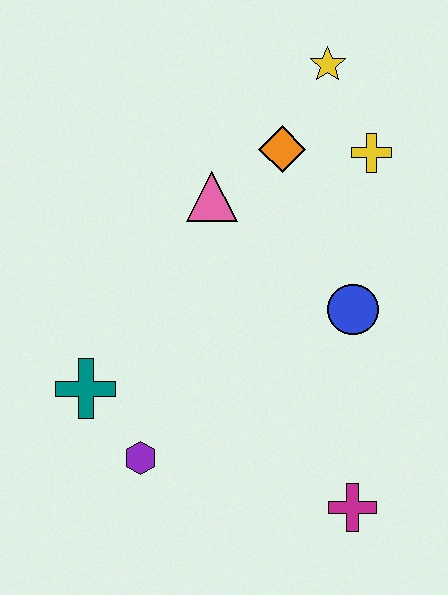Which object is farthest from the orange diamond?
The magenta cross is farthest from the orange diamond.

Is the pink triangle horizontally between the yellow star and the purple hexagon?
Yes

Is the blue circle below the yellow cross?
Yes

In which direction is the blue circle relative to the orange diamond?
The blue circle is below the orange diamond.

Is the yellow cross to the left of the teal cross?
No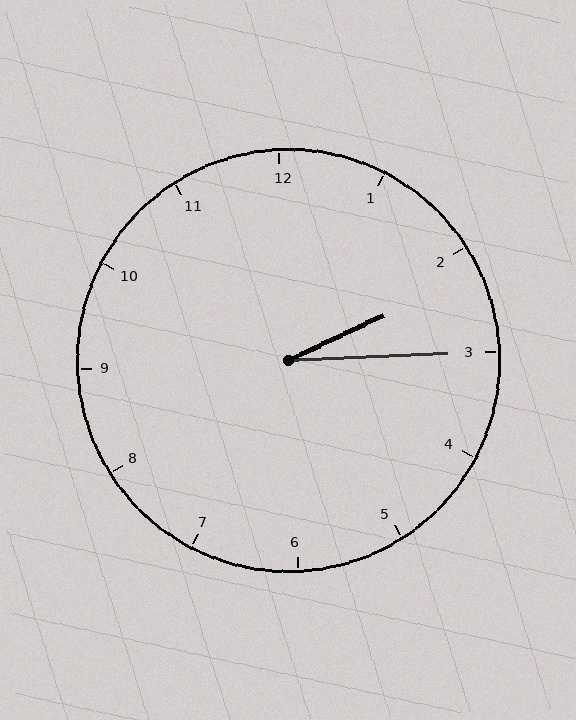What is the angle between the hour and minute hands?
Approximately 22 degrees.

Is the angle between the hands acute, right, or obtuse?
It is acute.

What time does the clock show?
2:15.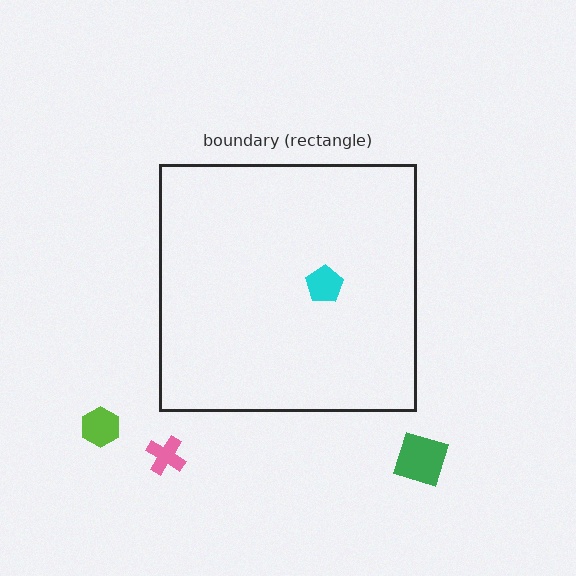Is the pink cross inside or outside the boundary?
Outside.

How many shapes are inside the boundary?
1 inside, 3 outside.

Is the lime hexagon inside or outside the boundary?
Outside.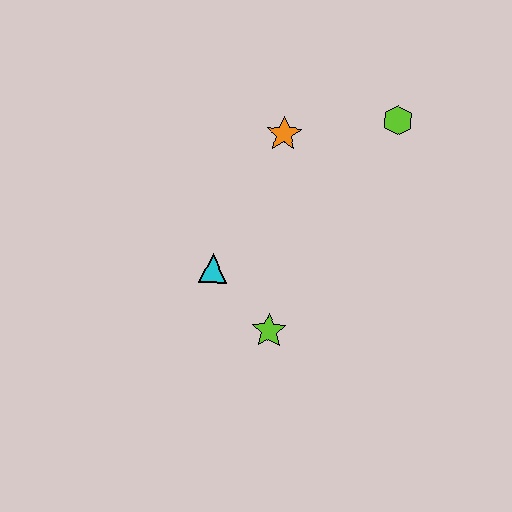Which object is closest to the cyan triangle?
The lime star is closest to the cyan triangle.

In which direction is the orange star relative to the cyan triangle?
The orange star is above the cyan triangle.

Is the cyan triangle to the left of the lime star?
Yes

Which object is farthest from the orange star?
The lime star is farthest from the orange star.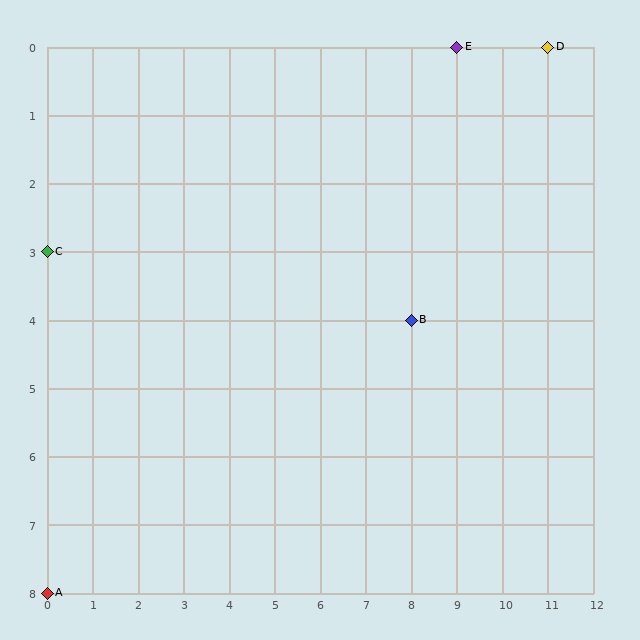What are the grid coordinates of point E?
Point E is at grid coordinates (9, 0).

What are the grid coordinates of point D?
Point D is at grid coordinates (11, 0).